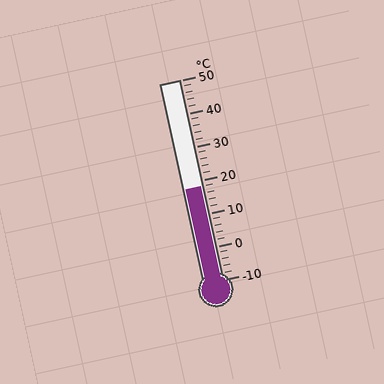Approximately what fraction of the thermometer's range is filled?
The thermometer is filled to approximately 45% of its range.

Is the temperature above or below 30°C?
The temperature is below 30°C.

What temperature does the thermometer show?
The thermometer shows approximately 18°C.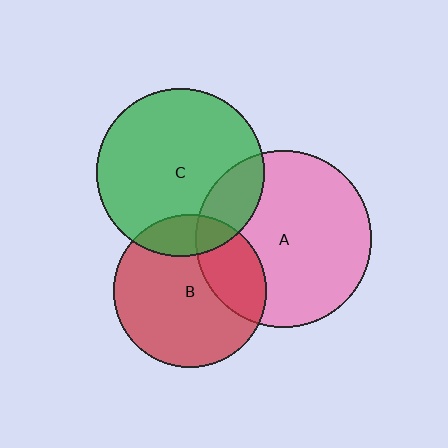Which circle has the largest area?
Circle A (pink).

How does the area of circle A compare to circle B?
Approximately 1.3 times.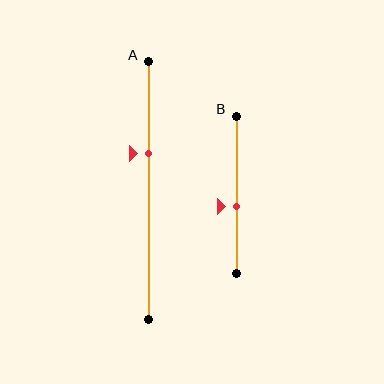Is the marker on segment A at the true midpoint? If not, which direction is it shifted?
No, the marker on segment A is shifted upward by about 14% of the segment length.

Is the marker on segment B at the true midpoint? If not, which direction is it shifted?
No, the marker on segment B is shifted downward by about 7% of the segment length.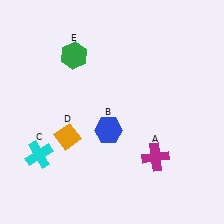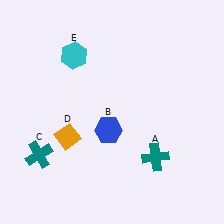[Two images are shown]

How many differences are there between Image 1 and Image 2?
There are 3 differences between the two images.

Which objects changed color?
A changed from magenta to teal. C changed from cyan to teal. E changed from green to cyan.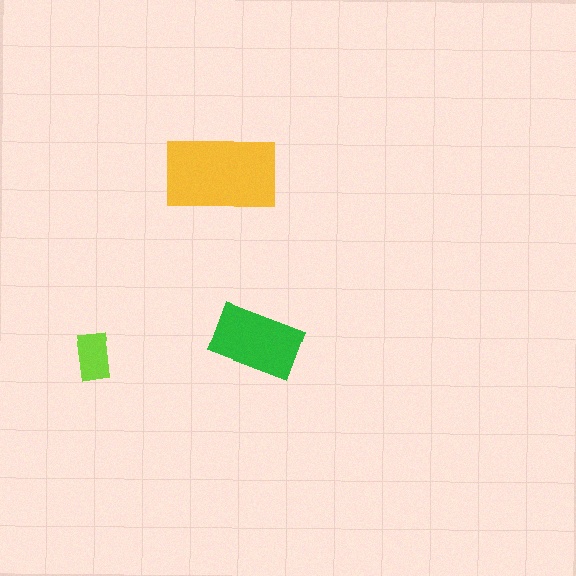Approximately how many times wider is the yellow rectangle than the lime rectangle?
About 2.5 times wider.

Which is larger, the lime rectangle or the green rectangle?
The green one.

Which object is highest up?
The yellow rectangle is topmost.